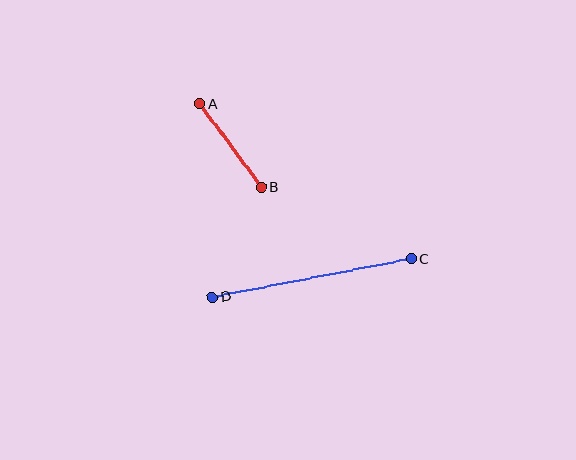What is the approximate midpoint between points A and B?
The midpoint is at approximately (231, 145) pixels.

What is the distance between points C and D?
The distance is approximately 202 pixels.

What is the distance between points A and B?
The distance is approximately 104 pixels.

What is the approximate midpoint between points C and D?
The midpoint is at approximately (312, 278) pixels.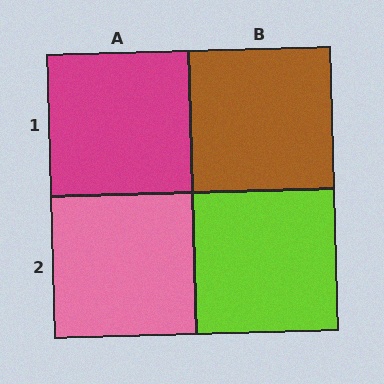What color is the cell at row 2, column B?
Lime.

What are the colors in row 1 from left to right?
Magenta, brown.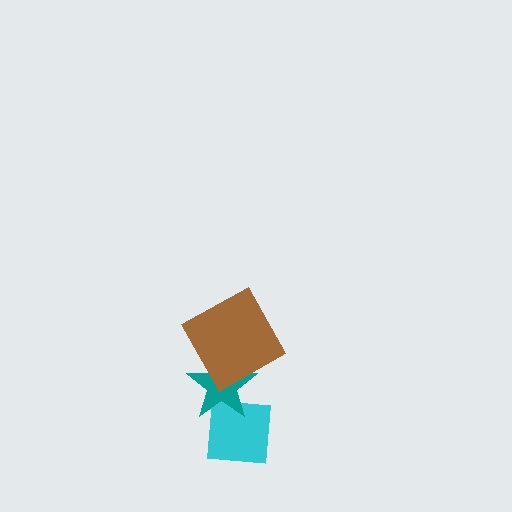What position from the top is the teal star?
The teal star is 2nd from the top.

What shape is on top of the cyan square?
The teal star is on top of the cyan square.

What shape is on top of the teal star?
The brown square is on top of the teal star.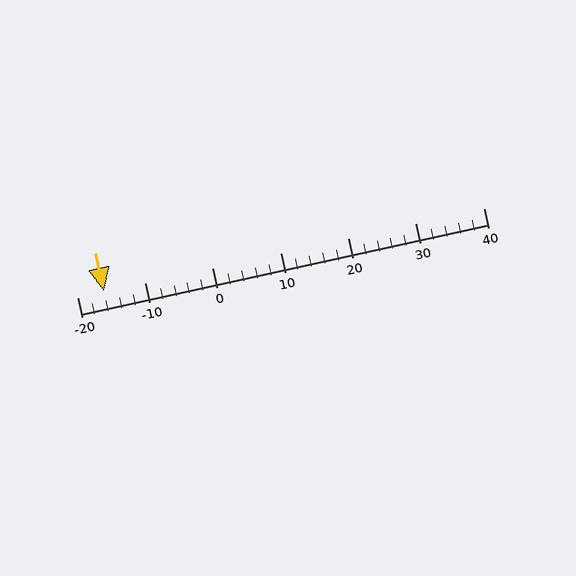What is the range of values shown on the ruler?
The ruler shows values from -20 to 40.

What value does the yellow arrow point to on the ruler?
The yellow arrow points to approximately -16.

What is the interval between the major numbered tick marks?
The major tick marks are spaced 10 units apart.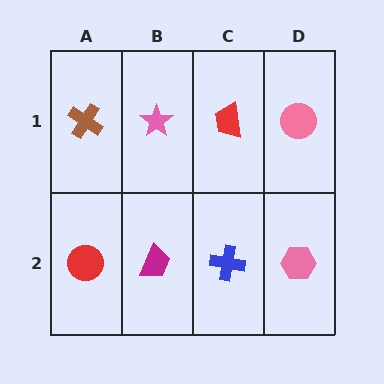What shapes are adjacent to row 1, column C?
A blue cross (row 2, column C), a pink star (row 1, column B), a pink circle (row 1, column D).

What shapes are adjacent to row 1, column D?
A pink hexagon (row 2, column D), a red trapezoid (row 1, column C).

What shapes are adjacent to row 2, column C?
A red trapezoid (row 1, column C), a magenta trapezoid (row 2, column B), a pink hexagon (row 2, column D).